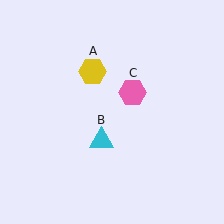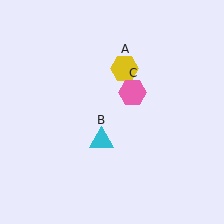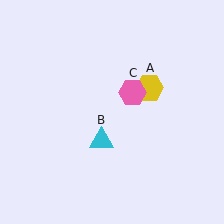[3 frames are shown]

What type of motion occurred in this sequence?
The yellow hexagon (object A) rotated clockwise around the center of the scene.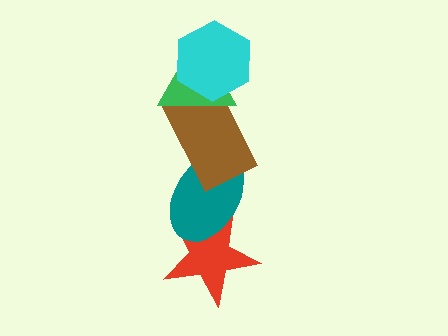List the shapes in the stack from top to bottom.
From top to bottom: the cyan hexagon, the green triangle, the brown rectangle, the teal ellipse, the red star.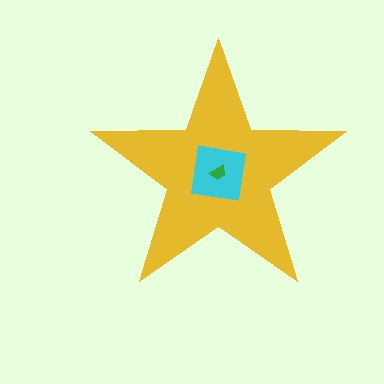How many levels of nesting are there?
3.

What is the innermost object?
The green trapezoid.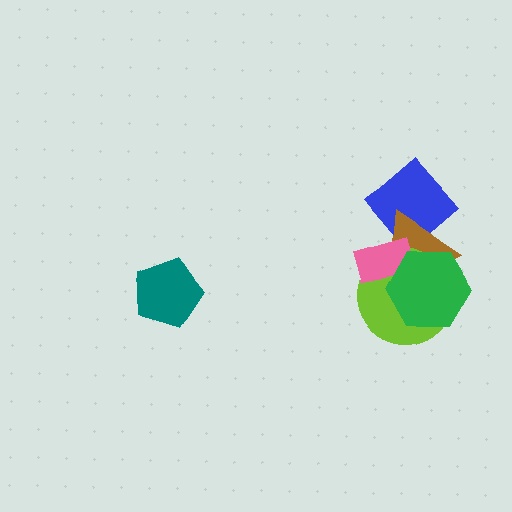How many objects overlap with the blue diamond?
2 objects overlap with the blue diamond.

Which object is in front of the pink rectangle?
The green hexagon is in front of the pink rectangle.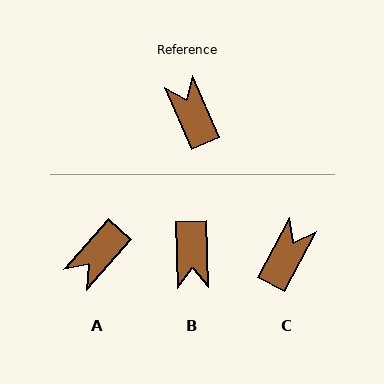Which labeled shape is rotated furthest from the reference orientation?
B, about 159 degrees away.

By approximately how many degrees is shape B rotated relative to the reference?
Approximately 159 degrees counter-clockwise.